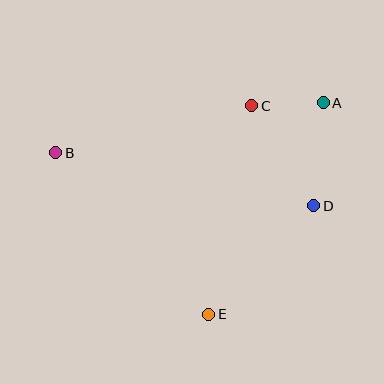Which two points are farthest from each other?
Points A and B are farthest from each other.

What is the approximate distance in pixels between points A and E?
The distance between A and E is approximately 240 pixels.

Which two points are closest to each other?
Points A and C are closest to each other.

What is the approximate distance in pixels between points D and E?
The distance between D and E is approximately 151 pixels.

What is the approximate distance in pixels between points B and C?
The distance between B and C is approximately 202 pixels.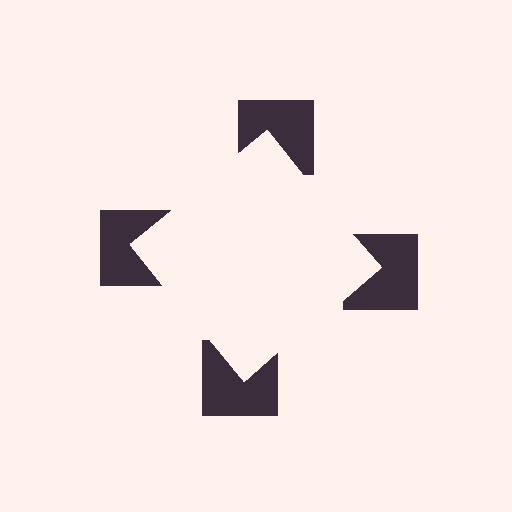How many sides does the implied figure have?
4 sides.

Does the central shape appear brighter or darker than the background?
It typically appears slightly brighter than the background, even though no actual brightness change is drawn.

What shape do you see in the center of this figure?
An illusory square — its edges are inferred from the aligned wedge cuts in the notched squares, not physically drawn.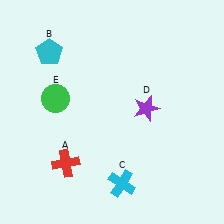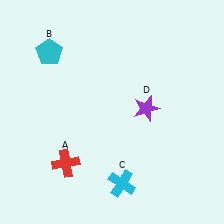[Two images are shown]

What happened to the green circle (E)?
The green circle (E) was removed in Image 2. It was in the top-left area of Image 1.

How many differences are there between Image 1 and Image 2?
There is 1 difference between the two images.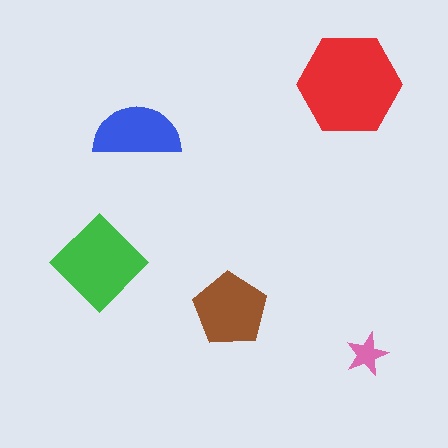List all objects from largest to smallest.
The red hexagon, the green diamond, the brown pentagon, the blue semicircle, the pink star.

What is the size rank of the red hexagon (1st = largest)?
1st.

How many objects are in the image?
There are 5 objects in the image.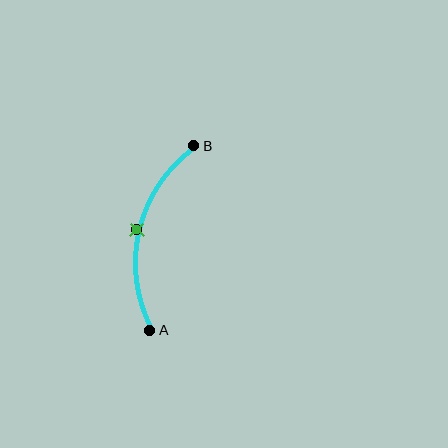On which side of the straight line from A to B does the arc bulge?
The arc bulges to the left of the straight line connecting A and B.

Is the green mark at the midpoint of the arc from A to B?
Yes. The green mark lies on the arc at equal arc-length from both A and B — it is the arc midpoint.